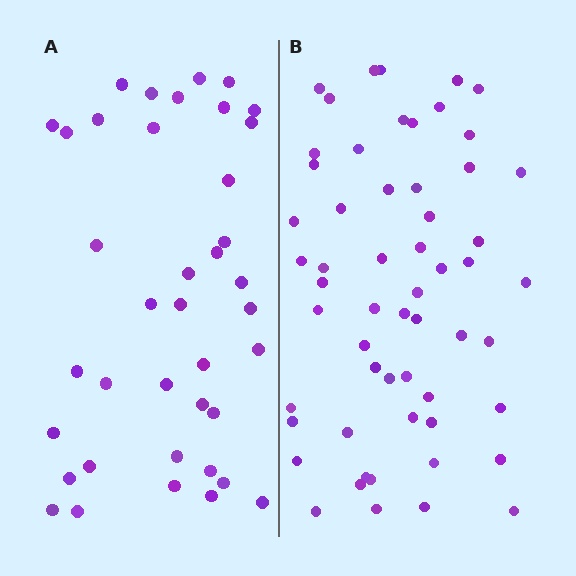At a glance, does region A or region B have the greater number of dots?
Region B (the right region) has more dots.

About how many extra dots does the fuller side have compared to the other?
Region B has approximately 20 more dots than region A.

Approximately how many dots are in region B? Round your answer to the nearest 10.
About 60 dots. (The exact count is 57, which rounds to 60.)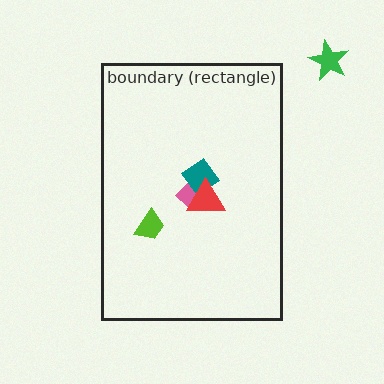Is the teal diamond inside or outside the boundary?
Inside.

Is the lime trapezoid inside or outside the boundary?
Inside.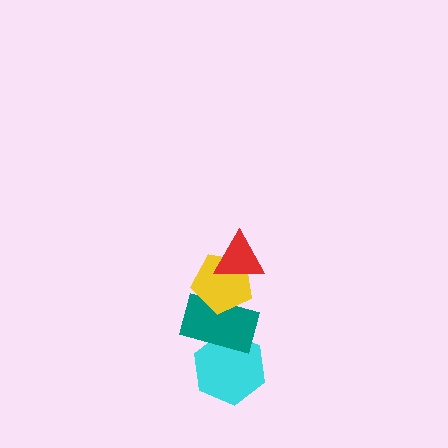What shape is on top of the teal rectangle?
The yellow pentagon is on top of the teal rectangle.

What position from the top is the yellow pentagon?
The yellow pentagon is 2nd from the top.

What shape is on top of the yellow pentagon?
The red triangle is on top of the yellow pentagon.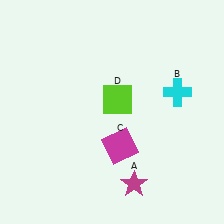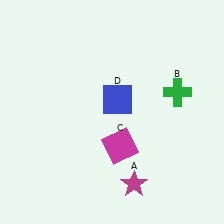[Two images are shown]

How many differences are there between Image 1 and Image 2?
There are 2 differences between the two images.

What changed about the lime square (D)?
In Image 1, D is lime. In Image 2, it changed to blue.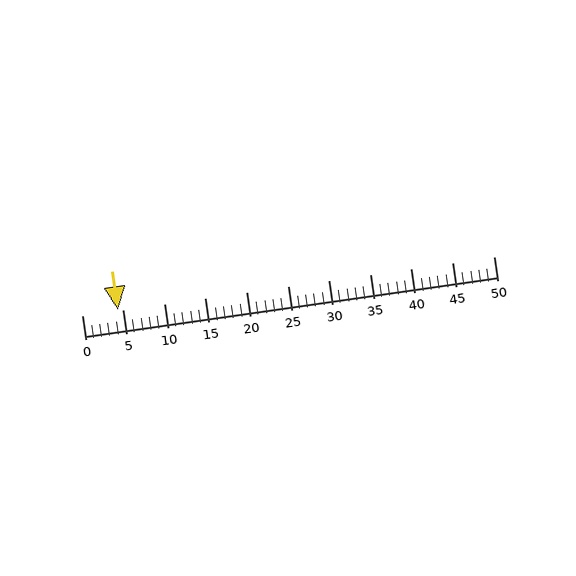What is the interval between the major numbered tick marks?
The major tick marks are spaced 5 units apart.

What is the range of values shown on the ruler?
The ruler shows values from 0 to 50.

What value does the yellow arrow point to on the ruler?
The yellow arrow points to approximately 4.